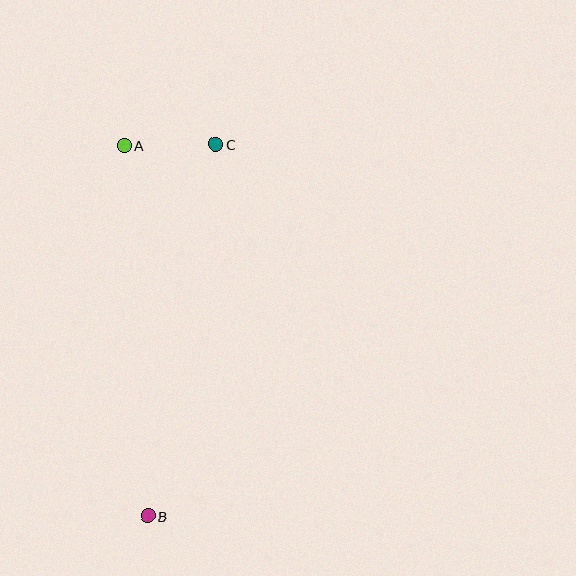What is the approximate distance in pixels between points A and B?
The distance between A and B is approximately 372 pixels.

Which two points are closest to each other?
Points A and C are closest to each other.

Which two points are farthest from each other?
Points B and C are farthest from each other.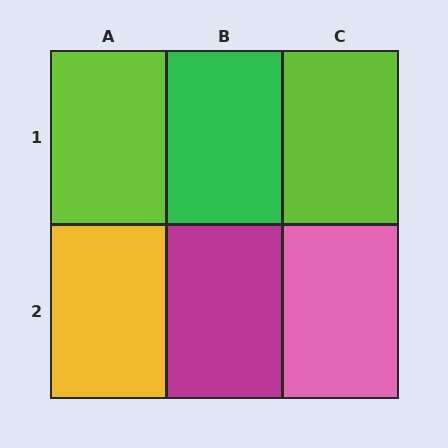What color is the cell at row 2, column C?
Pink.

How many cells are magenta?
1 cell is magenta.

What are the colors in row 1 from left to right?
Lime, green, lime.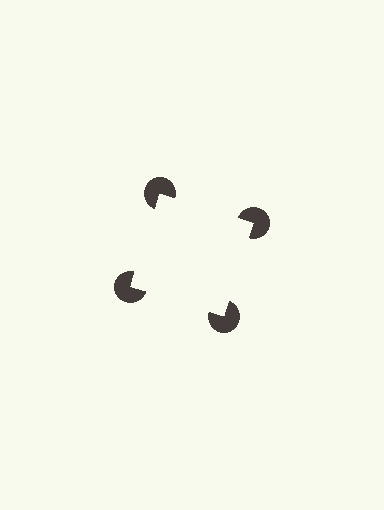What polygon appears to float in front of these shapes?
An illusory square — its edges are inferred from the aligned wedge cuts in the pac-man discs, not physically drawn.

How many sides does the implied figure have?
4 sides.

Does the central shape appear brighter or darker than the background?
It typically appears slightly brighter than the background, even though no actual brightness change is drawn.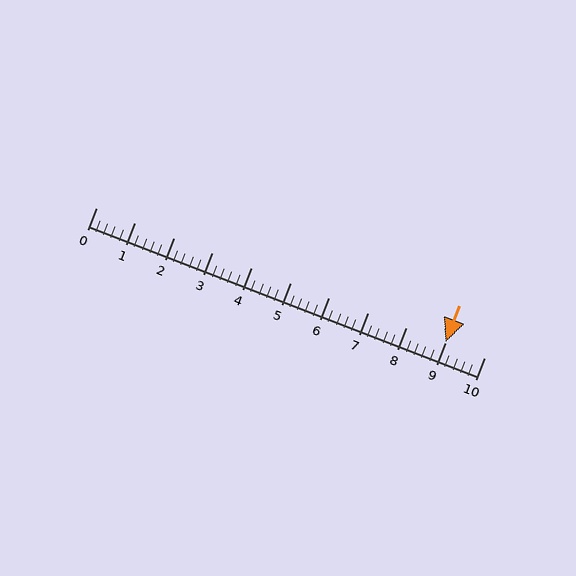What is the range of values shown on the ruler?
The ruler shows values from 0 to 10.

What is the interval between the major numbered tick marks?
The major tick marks are spaced 1 units apart.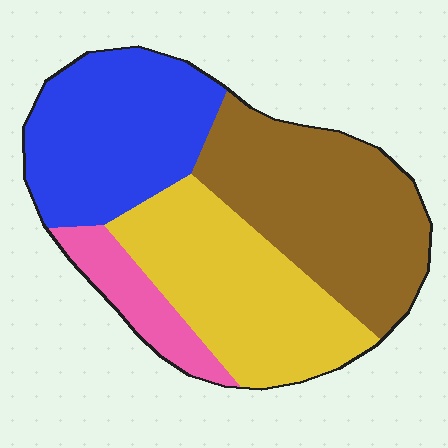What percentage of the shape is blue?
Blue covers 28% of the shape.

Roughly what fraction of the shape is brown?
Brown covers 33% of the shape.